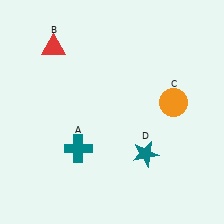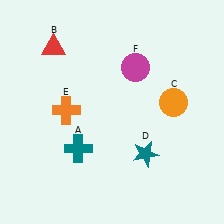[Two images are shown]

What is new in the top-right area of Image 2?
A magenta circle (F) was added in the top-right area of Image 2.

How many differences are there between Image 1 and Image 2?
There are 2 differences between the two images.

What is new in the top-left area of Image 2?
An orange cross (E) was added in the top-left area of Image 2.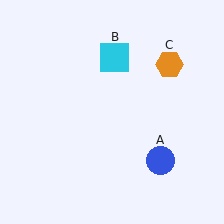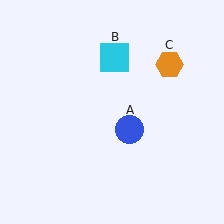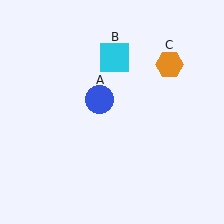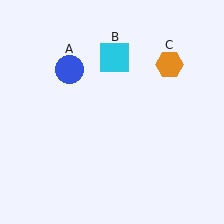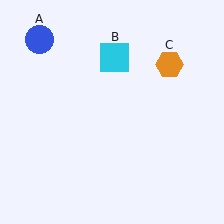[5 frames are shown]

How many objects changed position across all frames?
1 object changed position: blue circle (object A).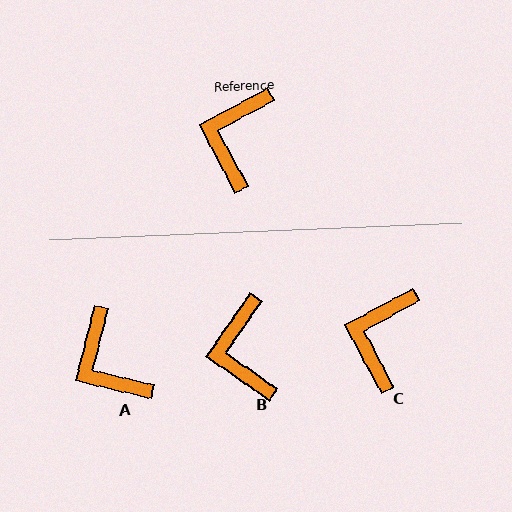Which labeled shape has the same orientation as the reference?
C.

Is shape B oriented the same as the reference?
No, it is off by about 27 degrees.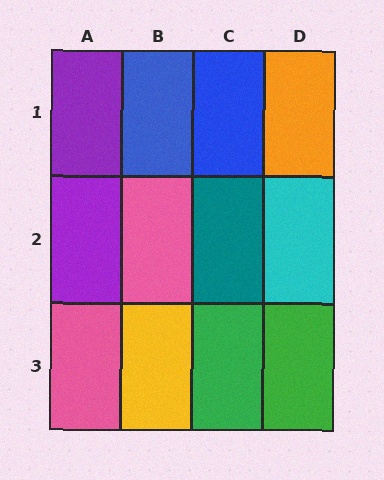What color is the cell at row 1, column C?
Blue.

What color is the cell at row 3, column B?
Yellow.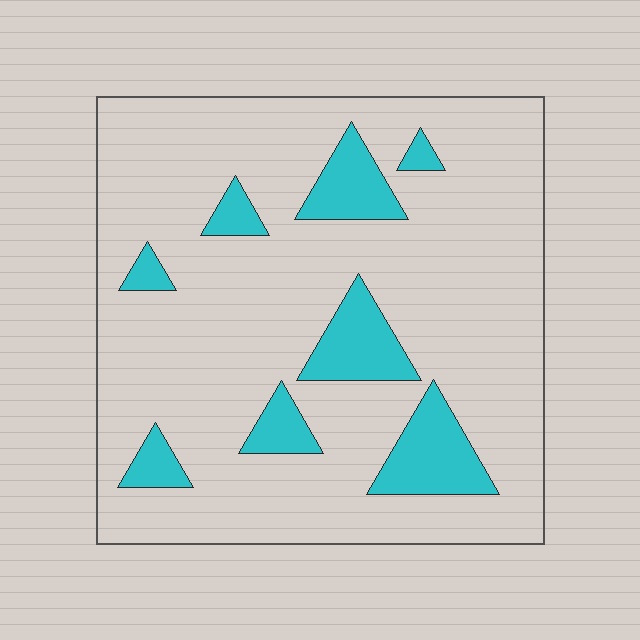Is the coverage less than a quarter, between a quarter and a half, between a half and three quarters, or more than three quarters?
Less than a quarter.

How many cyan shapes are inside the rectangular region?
8.